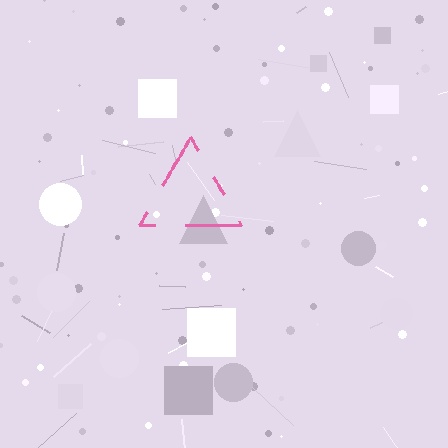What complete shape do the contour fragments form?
The contour fragments form a triangle.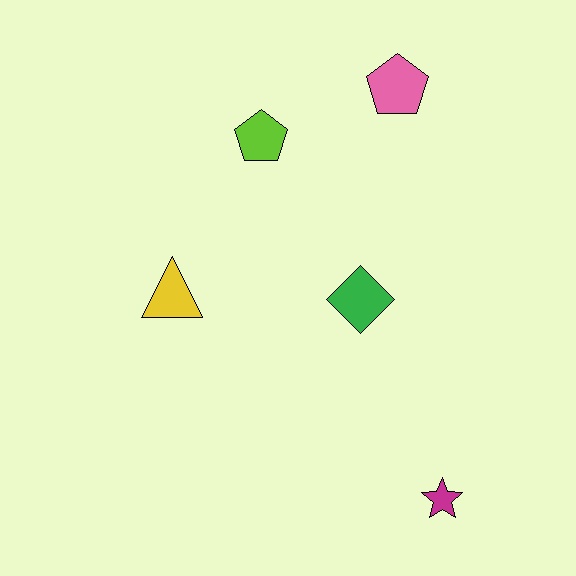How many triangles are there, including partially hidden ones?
There is 1 triangle.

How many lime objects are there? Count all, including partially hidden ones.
There is 1 lime object.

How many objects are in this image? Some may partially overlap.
There are 5 objects.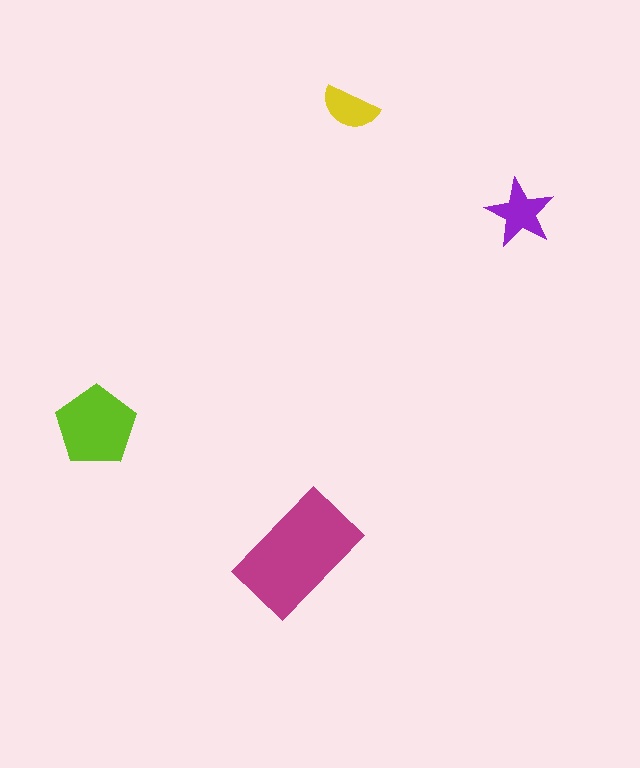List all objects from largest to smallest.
The magenta rectangle, the lime pentagon, the purple star, the yellow semicircle.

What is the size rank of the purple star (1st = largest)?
3rd.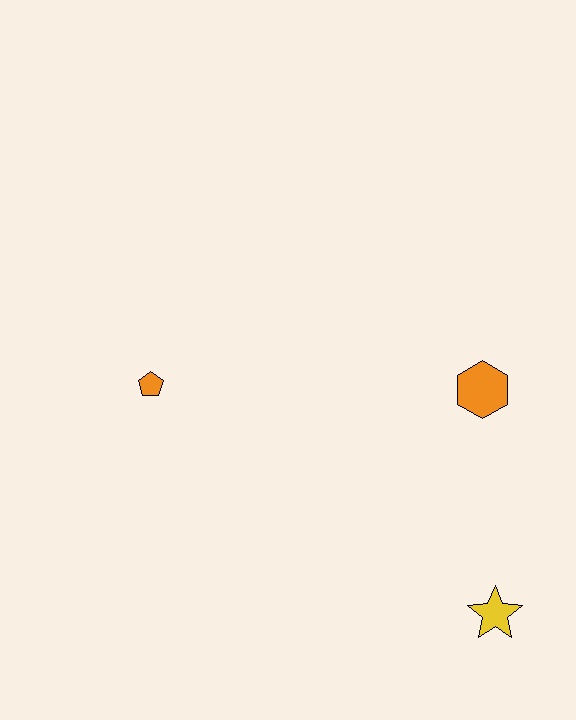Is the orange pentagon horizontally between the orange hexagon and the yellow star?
No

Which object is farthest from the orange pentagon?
The yellow star is farthest from the orange pentagon.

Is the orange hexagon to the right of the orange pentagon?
Yes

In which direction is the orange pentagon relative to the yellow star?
The orange pentagon is to the left of the yellow star.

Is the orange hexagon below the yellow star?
No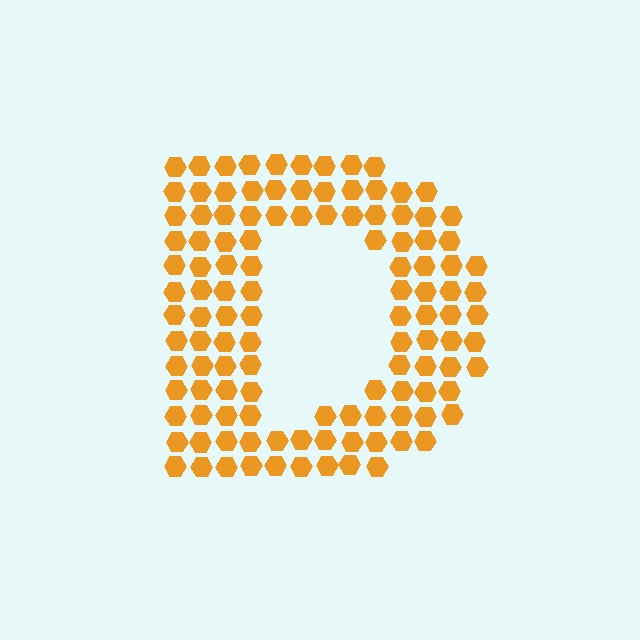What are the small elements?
The small elements are hexagons.